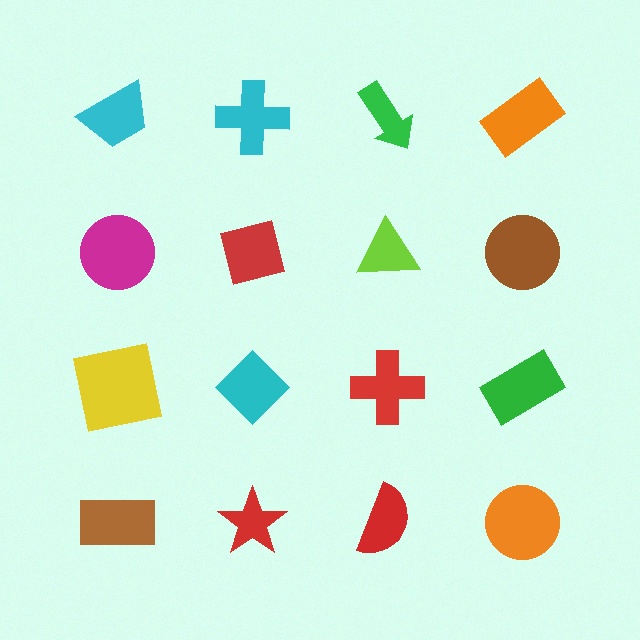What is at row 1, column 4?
An orange rectangle.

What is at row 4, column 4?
An orange circle.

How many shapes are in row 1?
4 shapes.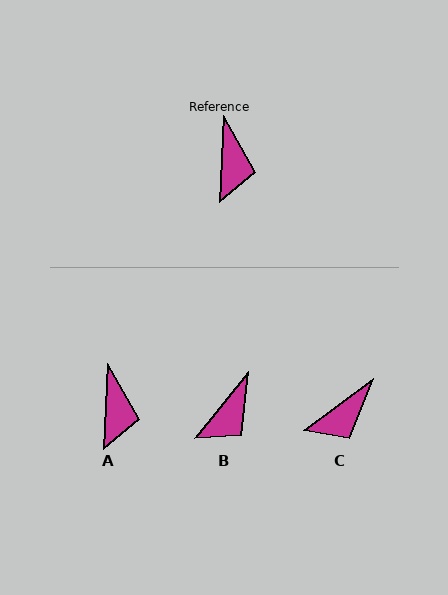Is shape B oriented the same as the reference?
No, it is off by about 36 degrees.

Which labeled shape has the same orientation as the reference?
A.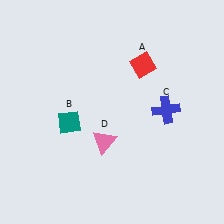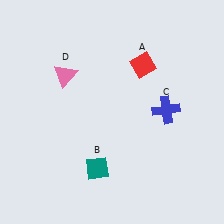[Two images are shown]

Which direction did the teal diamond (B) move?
The teal diamond (B) moved down.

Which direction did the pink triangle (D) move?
The pink triangle (D) moved up.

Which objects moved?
The objects that moved are: the teal diamond (B), the pink triangle (D).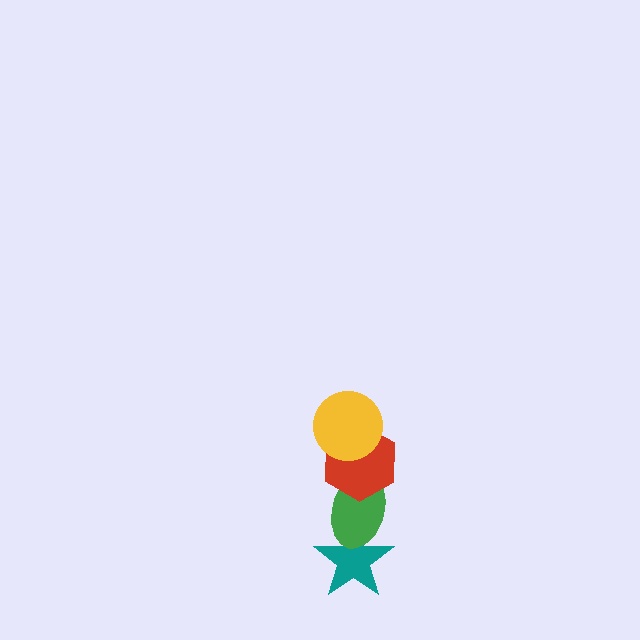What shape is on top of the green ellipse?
The red hexagon is on top of the green ellipse.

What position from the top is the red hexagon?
The red hexagon is 2nd from the top.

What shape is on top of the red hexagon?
The yellow circle is on top of the red hexagon.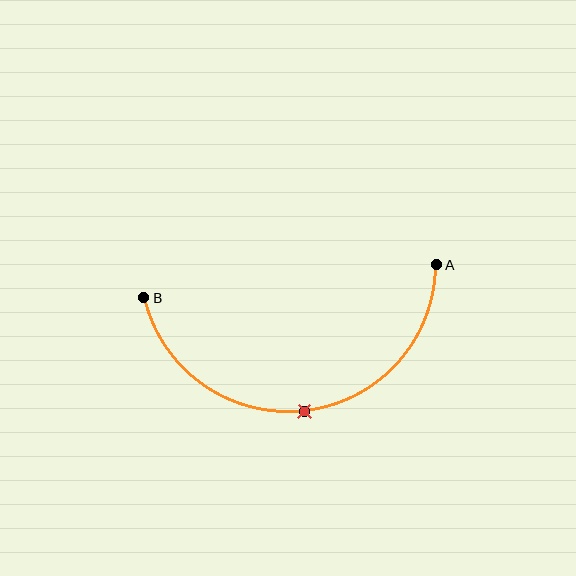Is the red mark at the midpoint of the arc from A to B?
Yes. The red mark lies on the arc at equal arc-length from both A and B — it is the arc midpoint.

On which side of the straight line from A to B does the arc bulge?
The arc bulges below the straight line connecting A and B.